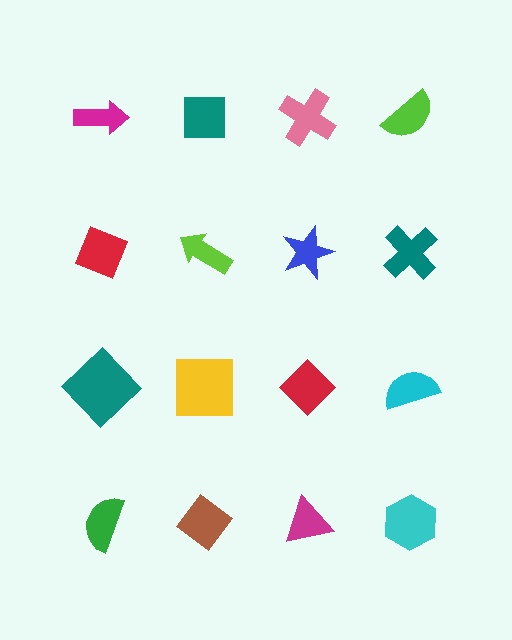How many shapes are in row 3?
4 shapes.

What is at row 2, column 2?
A lime arrow.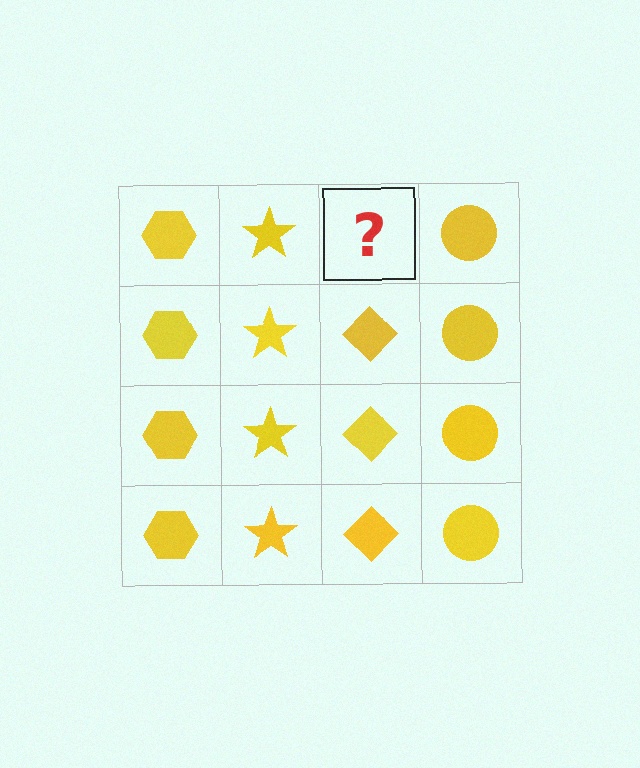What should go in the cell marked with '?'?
The missing cell should contain a yellow diamond.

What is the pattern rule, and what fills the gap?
The rule is that each column has a consistent shape. The gap should be filled with a yellow diamond.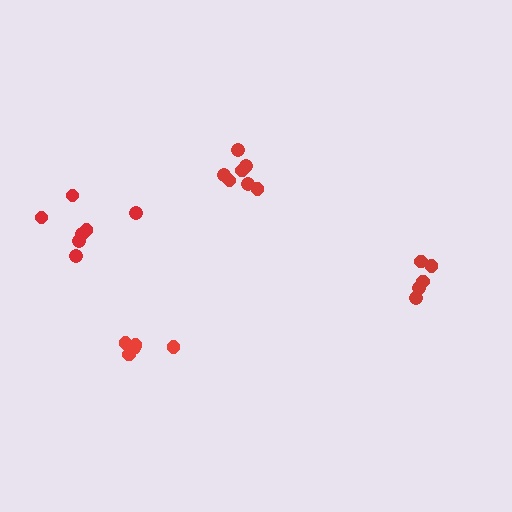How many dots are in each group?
Group 1: 7 dots, Group 2: 5 dots, Group 3: 5 dots, Group 4: 7 dots (24 total).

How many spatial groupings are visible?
There are 4 spatial groupings.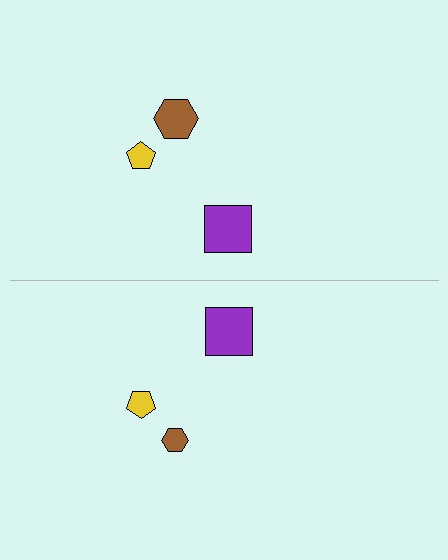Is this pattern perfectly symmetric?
No, the pattern is not perfectly symmetric. The brown hexagon on the bottom side has a different size than its mirror counterpart.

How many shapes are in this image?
There are 6 shapes in this image.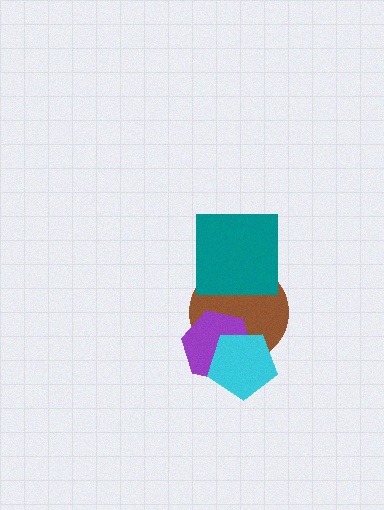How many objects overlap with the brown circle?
3 objects overlap with the brown circle.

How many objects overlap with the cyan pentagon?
2 objects overlap with the cyan pentagon.